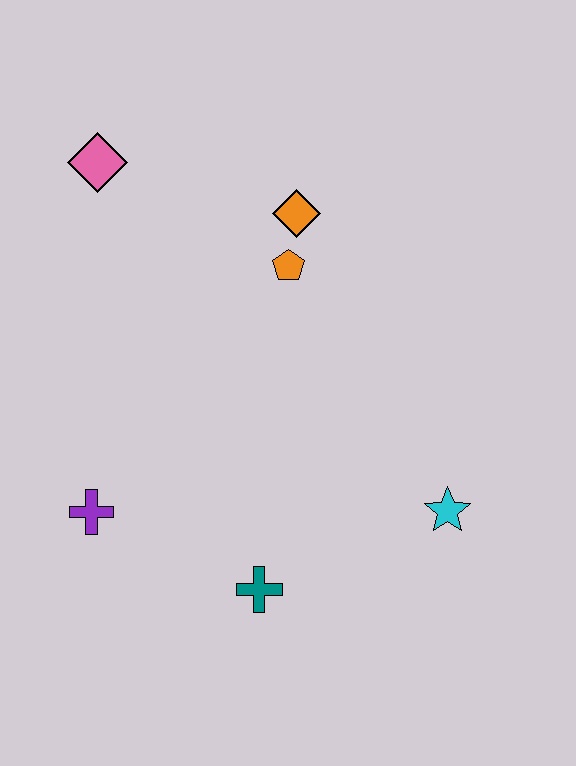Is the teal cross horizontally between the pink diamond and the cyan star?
Yes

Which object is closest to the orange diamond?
The orange pentagon is closest to the orange diamond.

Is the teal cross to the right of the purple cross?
Yes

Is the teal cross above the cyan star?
No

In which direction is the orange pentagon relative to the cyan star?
The orange pentagon is above the cyan star.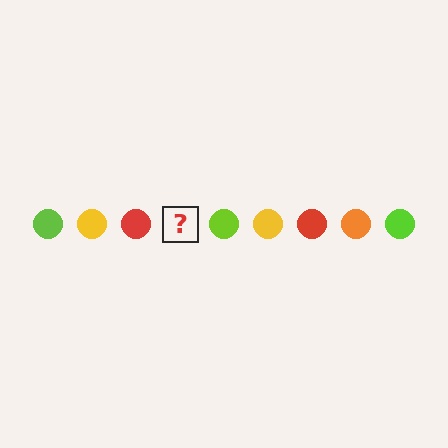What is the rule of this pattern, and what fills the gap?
The rule is that the pattern cycles through lime, yellow, red, orange circles. The gap should be filled with an orange circle.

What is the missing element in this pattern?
The missing element is an orange circle.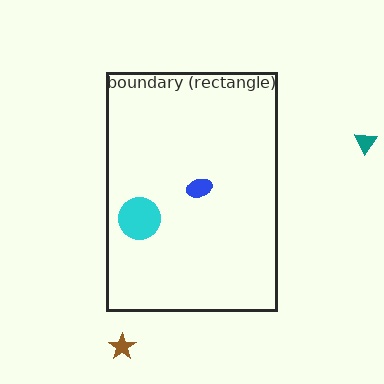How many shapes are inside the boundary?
2 inside, 2 outside.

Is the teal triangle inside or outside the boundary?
Outside.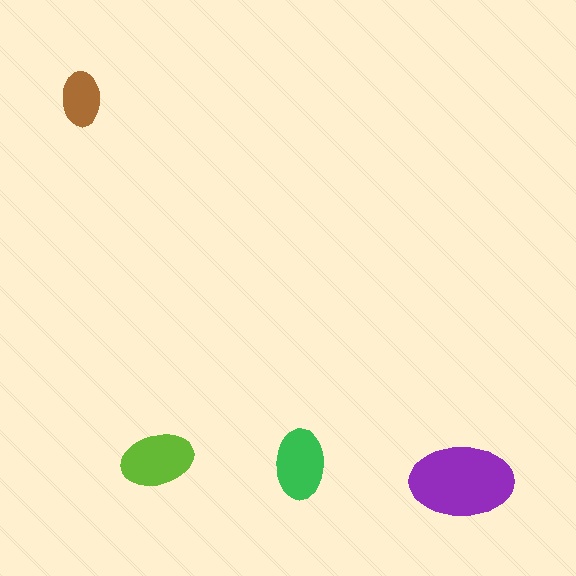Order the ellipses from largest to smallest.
the purple one, the lime one, the green one, the brown one.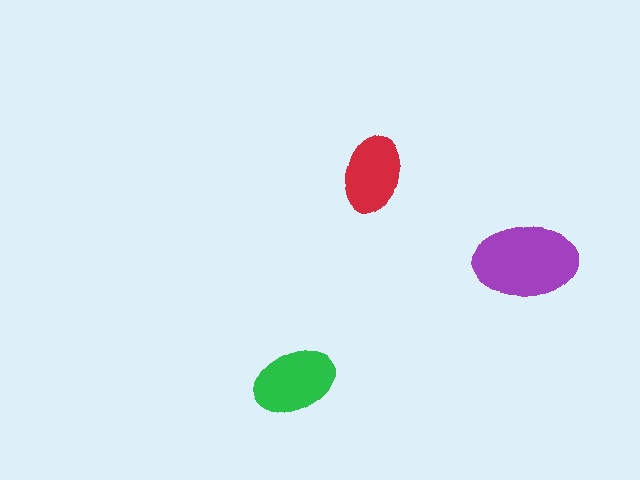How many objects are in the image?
There are 3 objects in the image.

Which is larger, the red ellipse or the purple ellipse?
The purple one.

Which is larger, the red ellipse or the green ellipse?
The green one.